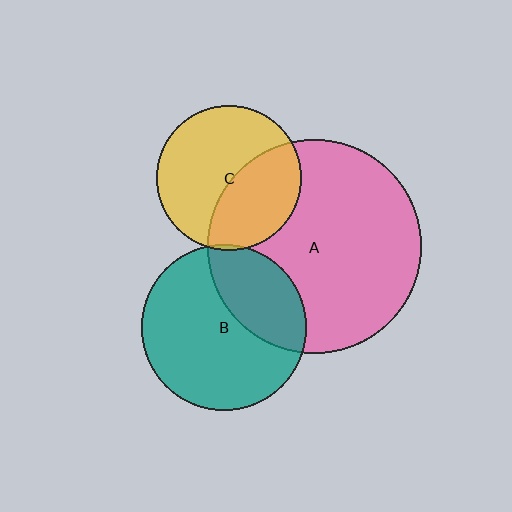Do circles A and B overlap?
Yes.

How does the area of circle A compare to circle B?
Approximately 1.7 times.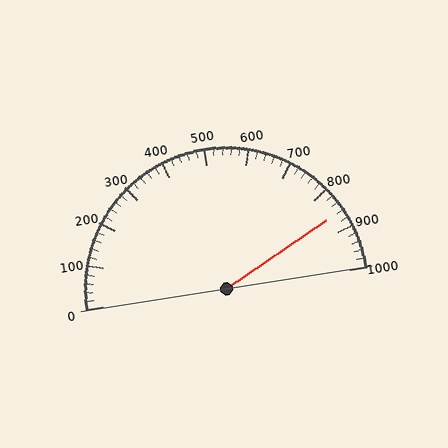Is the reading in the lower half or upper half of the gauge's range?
The reading is in the upper half of the range (0 to 1000).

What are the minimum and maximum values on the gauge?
The gauge ranges from 0 to 1000.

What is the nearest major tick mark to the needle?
The nearest major tick mark is 900.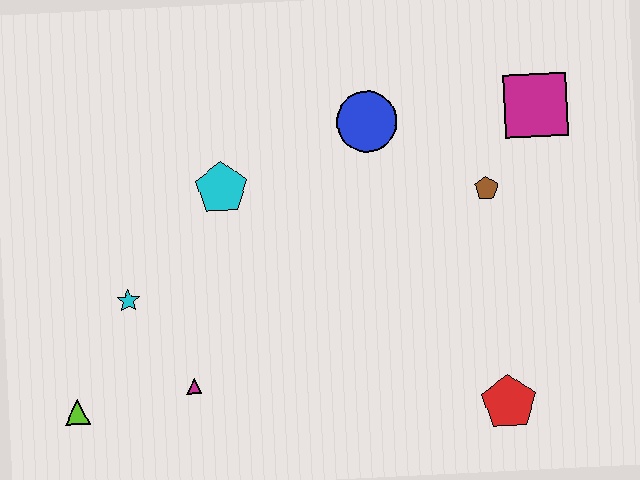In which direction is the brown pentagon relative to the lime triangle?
The brown pentagon is to the right of the lime triangle.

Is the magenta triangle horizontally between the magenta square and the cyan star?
Yes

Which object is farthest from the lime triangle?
The magenta square is farthest from the lime triangle.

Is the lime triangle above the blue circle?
No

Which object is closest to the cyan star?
The magenta triangle is closest to the cyan star.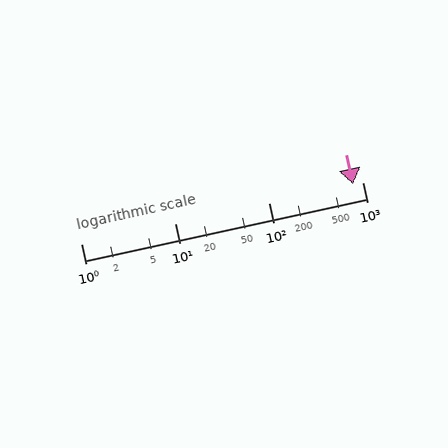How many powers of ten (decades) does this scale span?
The scale spans 3 decades, from 1 to 1000.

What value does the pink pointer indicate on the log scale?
The pointer indicates approximately 800.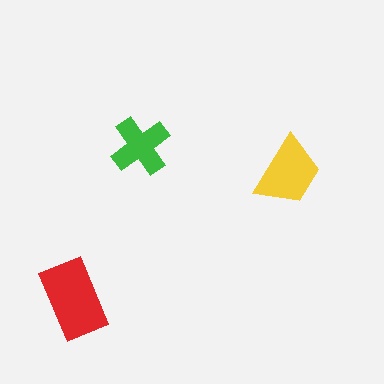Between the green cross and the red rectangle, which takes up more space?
The red rectangle.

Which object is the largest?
The red rectangle.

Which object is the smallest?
The green cross.